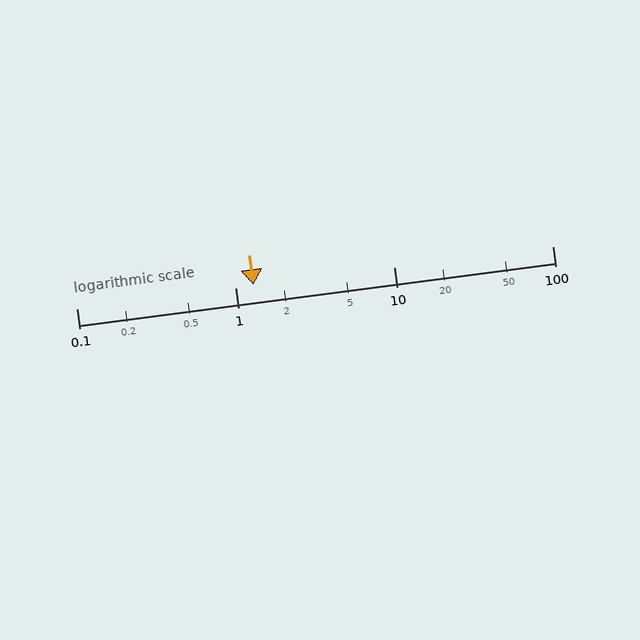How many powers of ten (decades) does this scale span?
The scale spans 3 decades, from 0.1 to 100.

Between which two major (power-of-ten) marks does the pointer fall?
The pointer is between 1 and 10.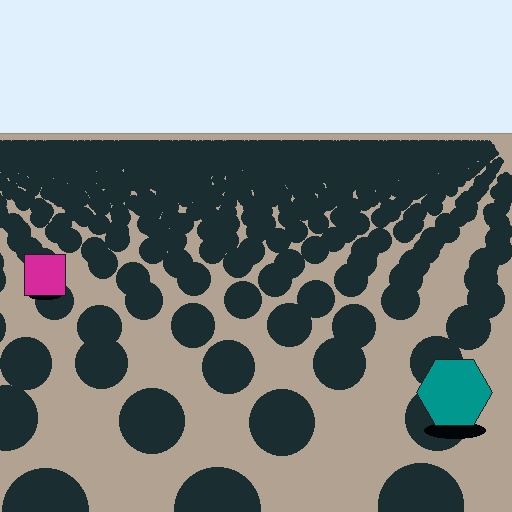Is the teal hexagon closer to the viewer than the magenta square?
Yes. The teal hexagon is closer — you can tell from the texture gradient: the ground texture is coarser near it.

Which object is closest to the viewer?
The teal hexagon is closest. The texture marks near it are larger and more spread out.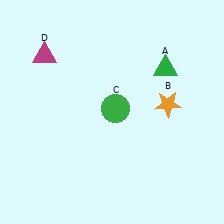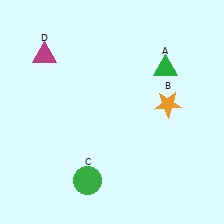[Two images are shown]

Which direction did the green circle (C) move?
The green circle (C) moved down.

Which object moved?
The green circle (C) moved down.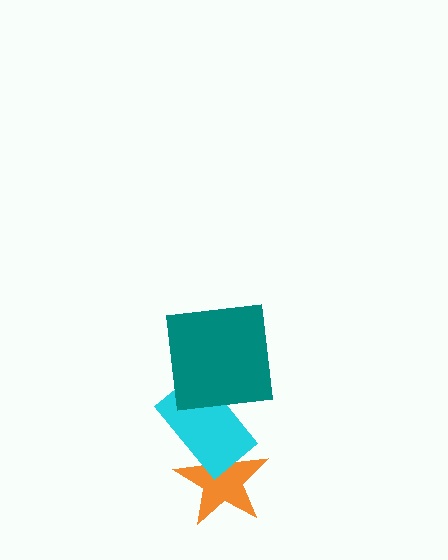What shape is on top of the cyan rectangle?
The teal square is on top of the cyan rectangle.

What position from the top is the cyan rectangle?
The cyan rectangle is 2nd from the top.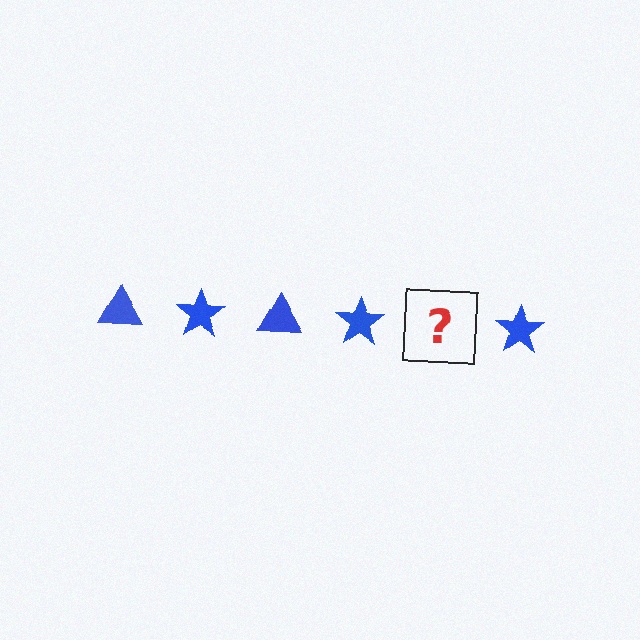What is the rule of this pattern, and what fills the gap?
The rule is that the pattern cycles through triangle, star shapes in blue. The gap should be filled with a blue triangle.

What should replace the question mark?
The question mark should be replaced with a blue triangle.